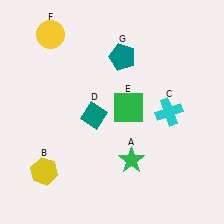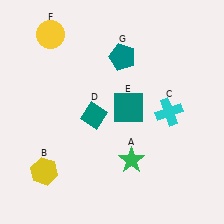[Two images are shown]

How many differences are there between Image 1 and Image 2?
There is 1 difference between the two images.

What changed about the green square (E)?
In Image 1, E is green. In Image 2, it changed to teal.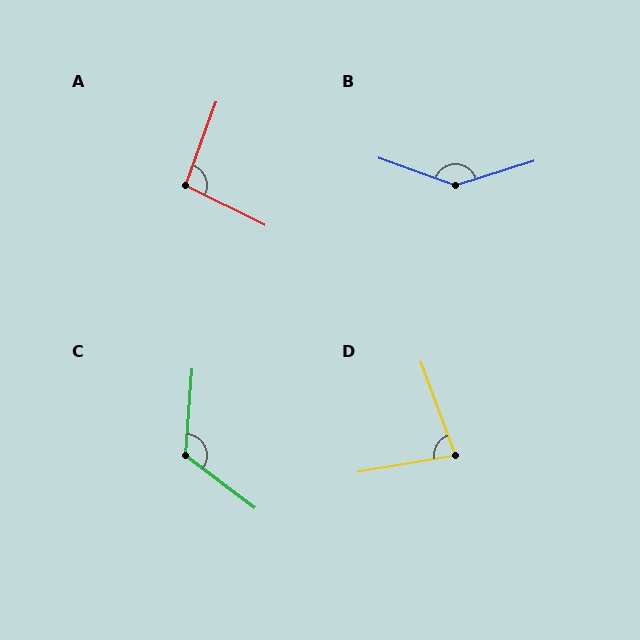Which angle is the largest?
B, at approximately 143 degrees.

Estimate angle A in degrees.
Approximately 97 degrees.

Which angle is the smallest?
D, at approximately 79 degrees.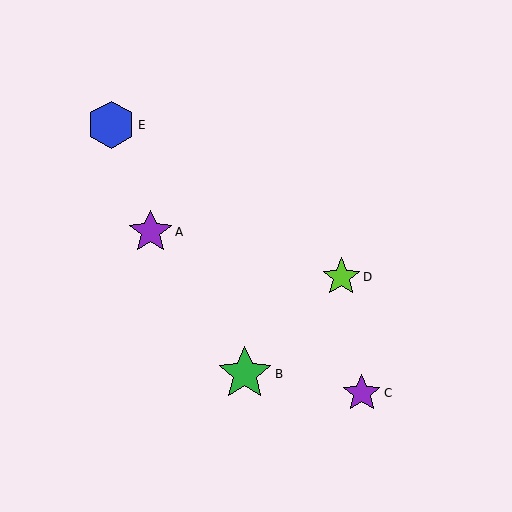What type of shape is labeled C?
Shape C is a purple star.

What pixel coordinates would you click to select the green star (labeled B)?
Click at (245, 374) to select the green star B.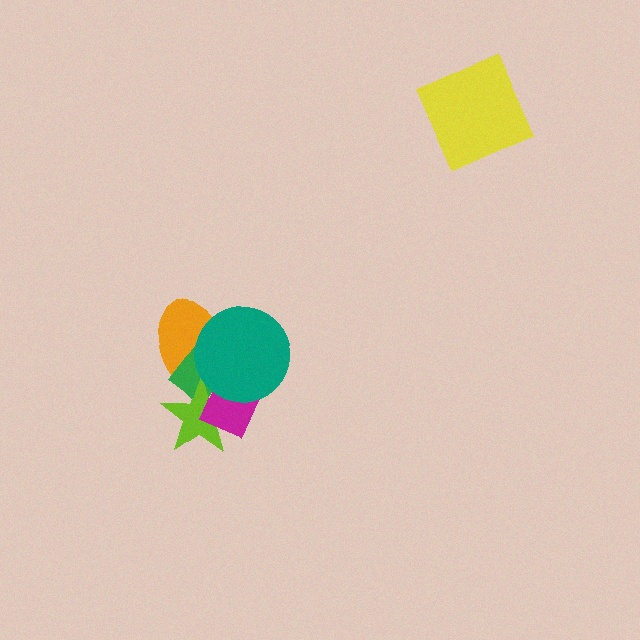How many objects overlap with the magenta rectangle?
4 objects overlap with the magenta rectangle.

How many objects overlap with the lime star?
4 objects overlap with the lime star.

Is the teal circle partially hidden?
No, no other shape covers it.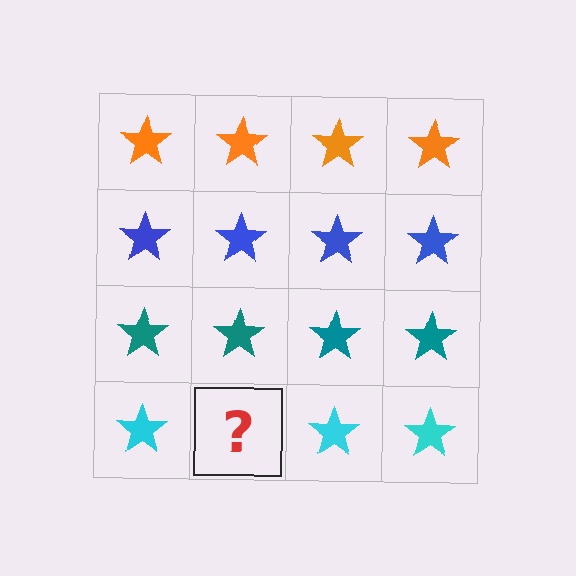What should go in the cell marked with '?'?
The missing cell should contain a cyan star.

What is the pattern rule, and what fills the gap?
The rule is that each row has a consistent color. The gap should be filled with a cyan star.